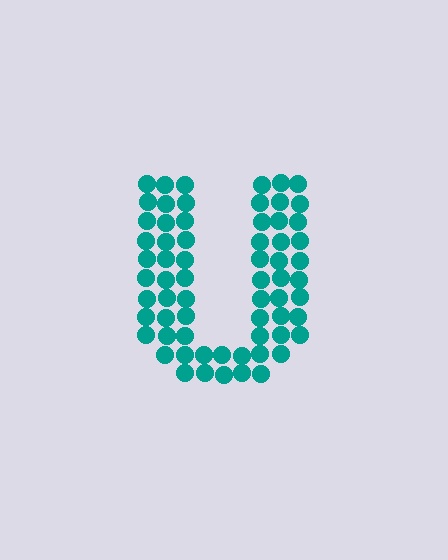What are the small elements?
The small elements are circles.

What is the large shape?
The large shape is the letter U.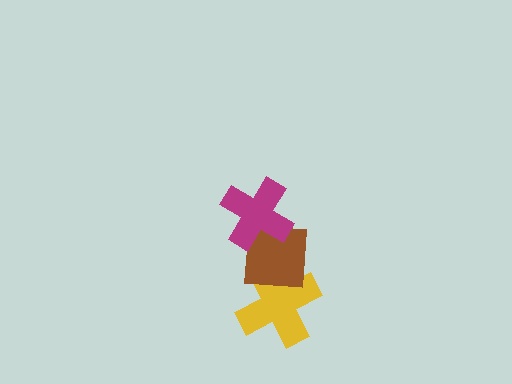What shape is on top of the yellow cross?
The brown square is on top of the yellow cross.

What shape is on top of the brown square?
The magenta cross is on top of the brown square.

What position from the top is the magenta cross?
The magenta cross is 1st from the top.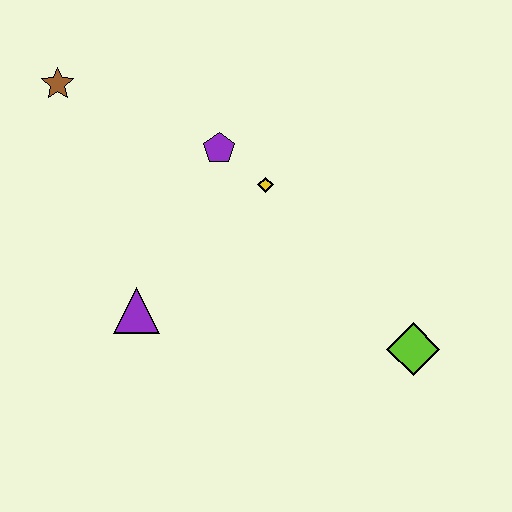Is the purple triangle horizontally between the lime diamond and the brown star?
Yes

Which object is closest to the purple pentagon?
The yellow diamond is closest to the purple pentagon.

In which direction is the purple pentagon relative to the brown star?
The purple pentagon is to the right of the brown star.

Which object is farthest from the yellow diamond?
The brown star is farthest from the yellow diamond.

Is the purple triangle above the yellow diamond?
No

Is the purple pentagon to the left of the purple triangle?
No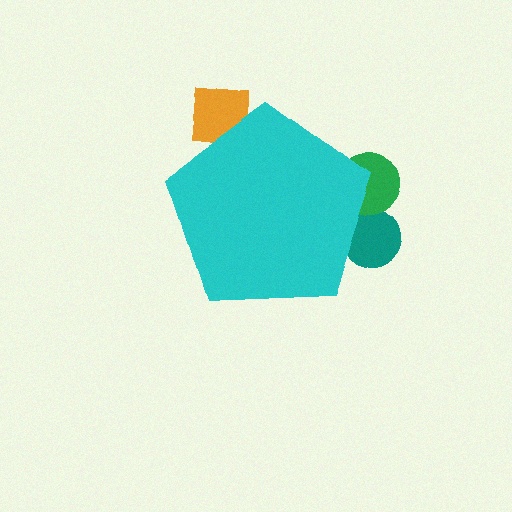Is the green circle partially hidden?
Yes, the green circle is partially hidden behind the cyan pentagon.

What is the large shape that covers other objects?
A cyan pentagon.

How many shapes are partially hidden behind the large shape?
3 shapes are partially hidden.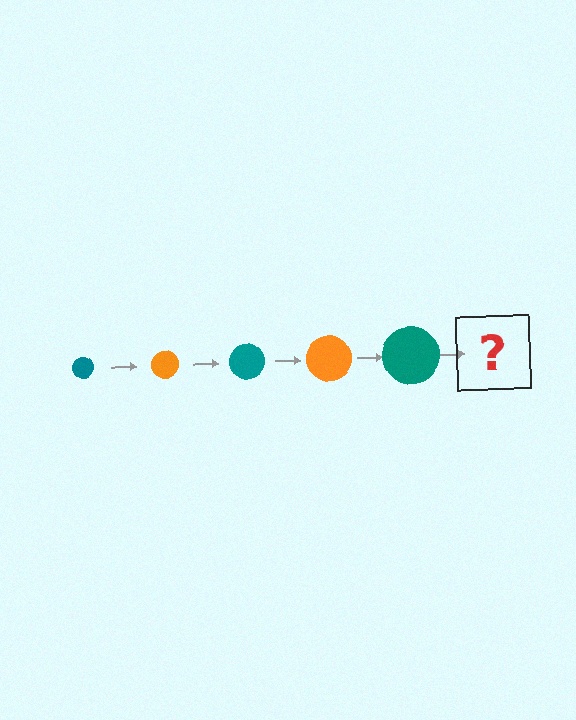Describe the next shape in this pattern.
It should be an orange circle, larger than the previous one.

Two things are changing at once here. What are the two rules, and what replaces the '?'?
The two rules are that the circle grows larger each step and the color cycles through teal and orange. The '?' should be an orange circle, larger than the previous one.